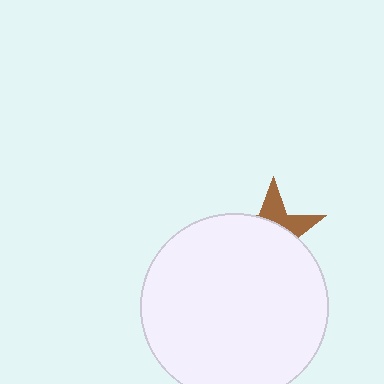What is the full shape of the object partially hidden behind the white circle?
The partially hidden object is a brown star.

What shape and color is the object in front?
The object in front is a white circle.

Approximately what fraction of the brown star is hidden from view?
Roughly 67% of the brown star is hidden behind the white circle.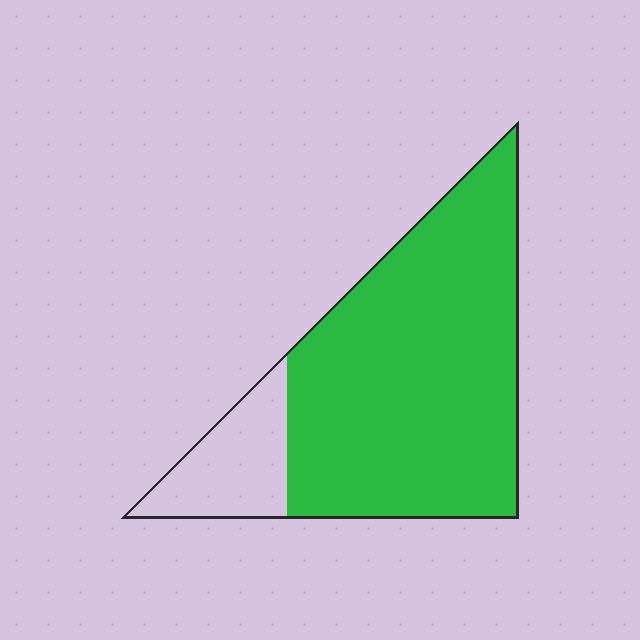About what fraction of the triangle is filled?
About five sixths (5/6).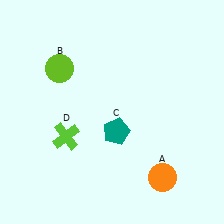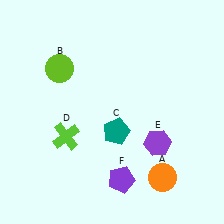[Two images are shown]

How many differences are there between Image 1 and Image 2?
There are 2 differences between the two images.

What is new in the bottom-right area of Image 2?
A purple hexagon (E) was added in the bottom-right area of Image 2.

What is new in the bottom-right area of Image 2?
A purple pentagon (F) was added in the bottom-right area of Image 2.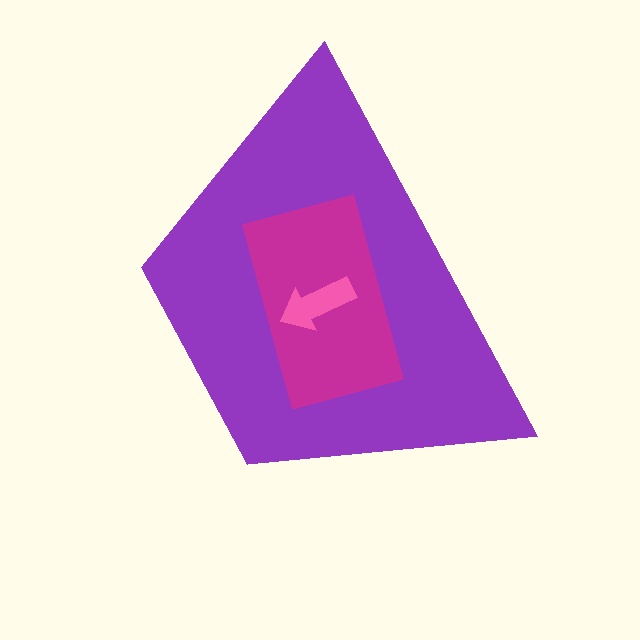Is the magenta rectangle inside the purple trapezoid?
Yes.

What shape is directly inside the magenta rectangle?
The pink arrow.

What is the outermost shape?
The purple trapezoid.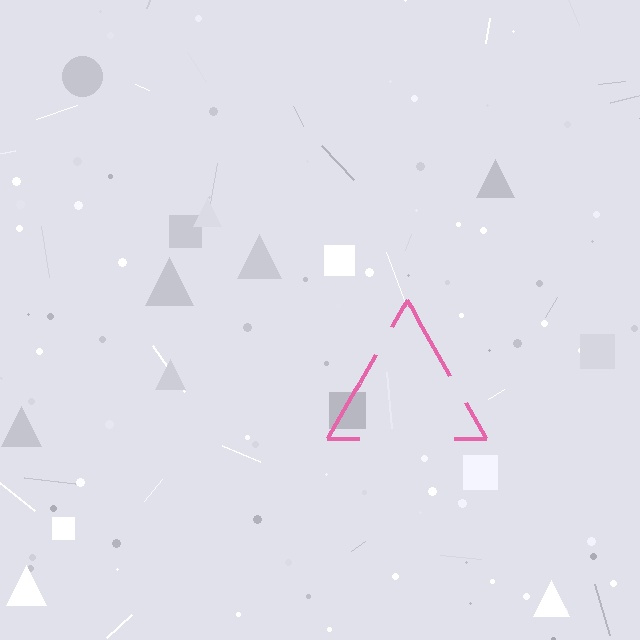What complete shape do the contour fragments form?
The contour fragments form a triangle.